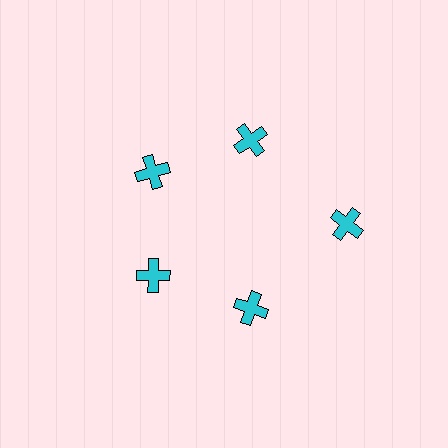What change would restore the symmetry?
The symmetry would be restored by moving it inward, back onto the ring so that all 5 crosses sit at equal angles and equal distance from the center.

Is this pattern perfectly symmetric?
No. The 5 cyan crosses are arranged in a ring, but one element near the 3 o'clock position is pushed outward from the center, breaking the 5-fold rotational symmetry.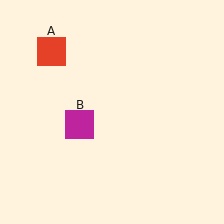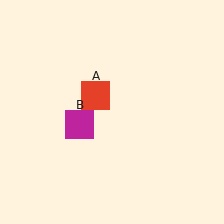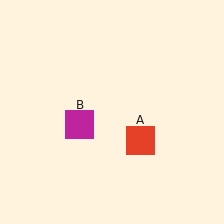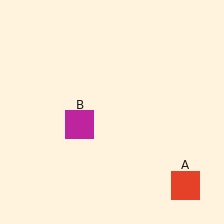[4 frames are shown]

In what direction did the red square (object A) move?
The red square (object A) moved down and to the right.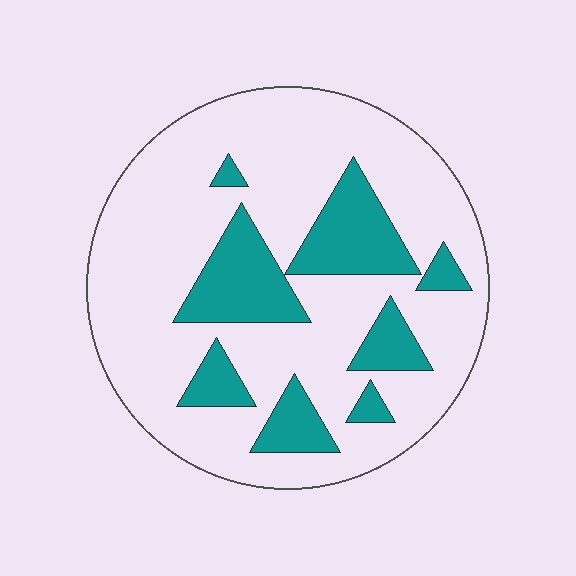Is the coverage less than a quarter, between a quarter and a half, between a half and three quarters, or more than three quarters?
Less than a quarter.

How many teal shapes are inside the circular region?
8.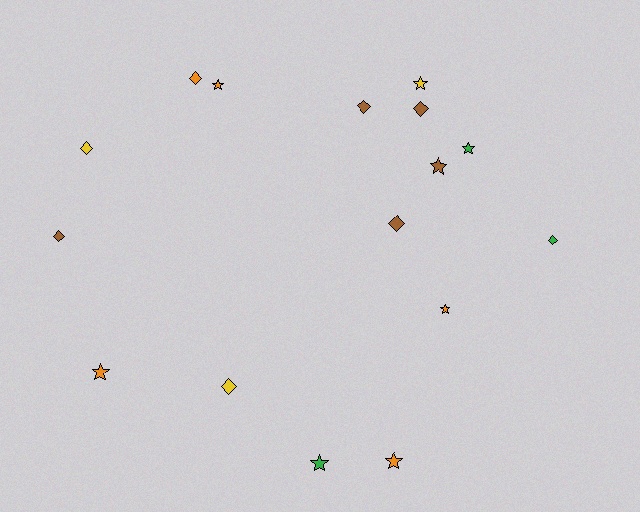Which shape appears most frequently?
Diamond, with 8 objects.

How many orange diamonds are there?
There is 1 orange diamond.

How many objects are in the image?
There are 16 objects.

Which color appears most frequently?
Brown, with 5 objects.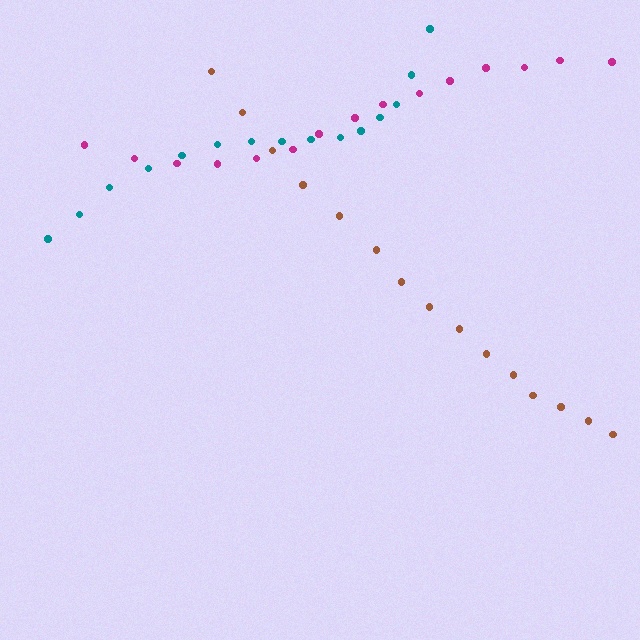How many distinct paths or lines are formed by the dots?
There are 3 distinct paths.